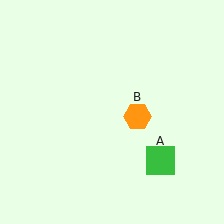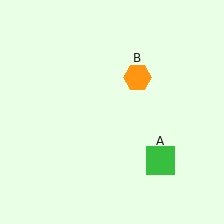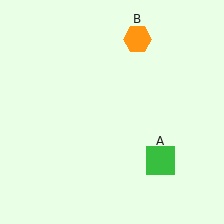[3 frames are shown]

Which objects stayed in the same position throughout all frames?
Green square (object A) remained stationary.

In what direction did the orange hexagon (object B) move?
The orange hexagon (object B) moved up.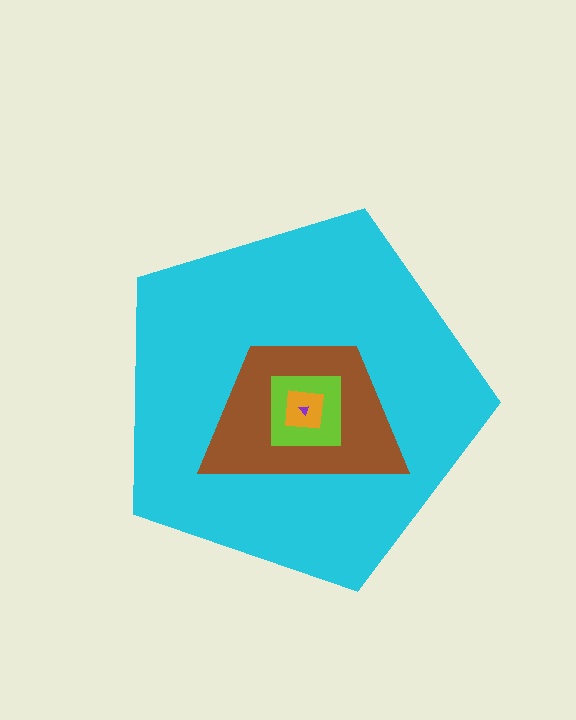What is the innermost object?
The purple triangle.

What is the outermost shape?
The cyan pentagon.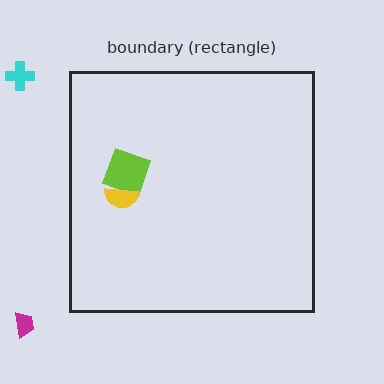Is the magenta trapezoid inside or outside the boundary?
Outside.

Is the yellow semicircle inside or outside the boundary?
Inside.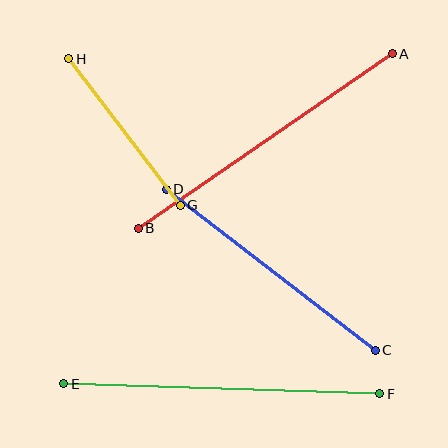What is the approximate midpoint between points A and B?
The midpoint is at approximately (265, 141) pixels.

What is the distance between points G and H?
The distance is approximately 184 pixels.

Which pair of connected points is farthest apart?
Points E and F are farthest apart.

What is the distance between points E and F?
The distance is approximately 317 pixels.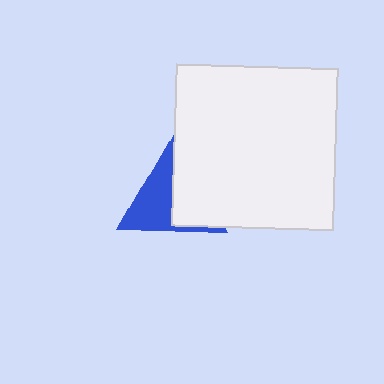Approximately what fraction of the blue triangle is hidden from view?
Roughly 48% of the blue triangle is hidden behind the white square.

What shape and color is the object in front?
The object in front is a white square.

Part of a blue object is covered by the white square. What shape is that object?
It is a triangle.